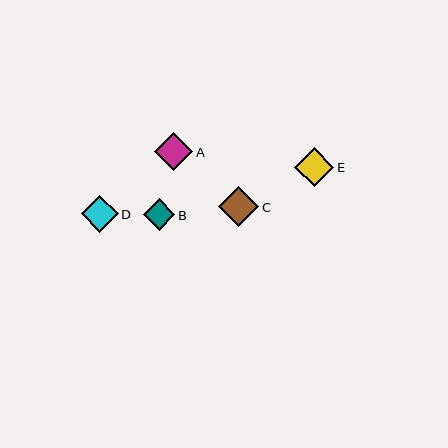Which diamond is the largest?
Diamond C is the largest with a size of approximately 41 pixels.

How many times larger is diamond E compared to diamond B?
Diamond E is approximately 1.2 times the size of diamond B.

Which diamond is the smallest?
Diamond B is the smallest with a size of approximately 32 pixels.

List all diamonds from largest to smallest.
From largest to smallest: C, E, A, D, B.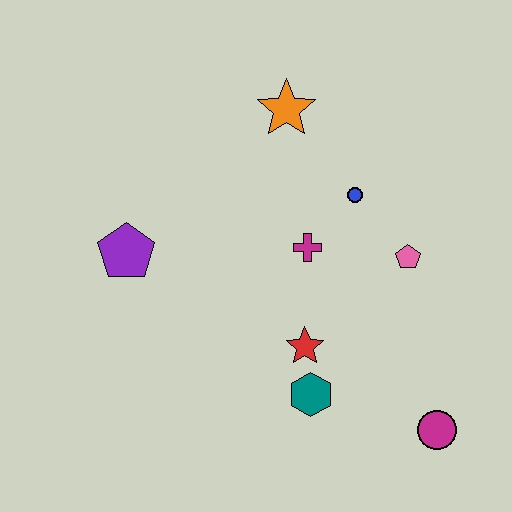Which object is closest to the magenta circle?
The teal hexagon is closest to the magenta circle.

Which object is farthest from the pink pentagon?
The purple pentagon is farthest from the pink pentagon.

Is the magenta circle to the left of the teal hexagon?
No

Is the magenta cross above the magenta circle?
Yes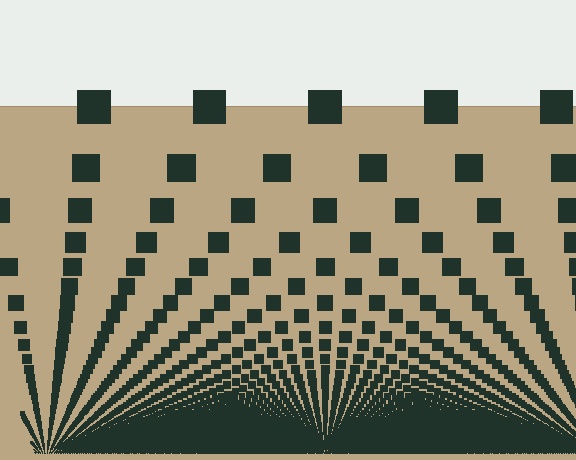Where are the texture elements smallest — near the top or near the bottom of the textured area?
Near the bottom.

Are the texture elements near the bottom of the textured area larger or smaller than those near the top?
Smaller. The gradient is inverted — elements near the bottom are smaller and denser.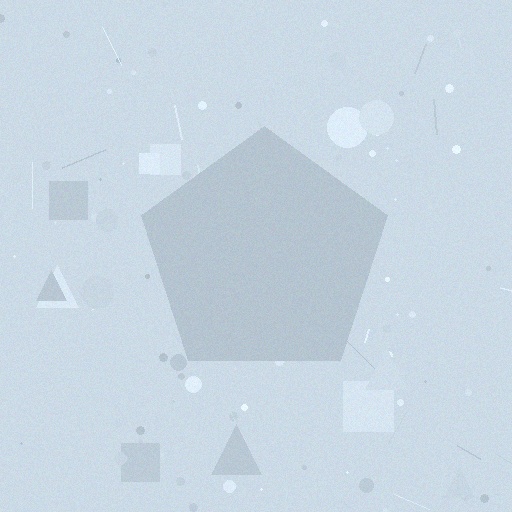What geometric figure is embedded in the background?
A pentagon is embedded in the background.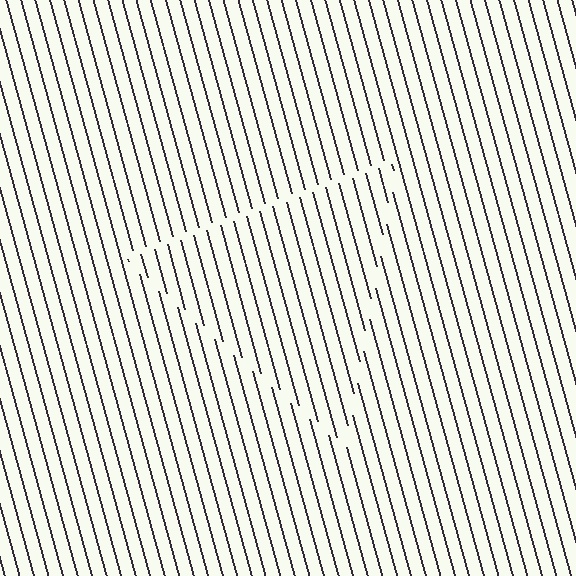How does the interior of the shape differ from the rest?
The interior of the shape contains the same grating, shifted by half a period — the contour is defined by the phase discontinuity where line-ends from the inner and outer gratings abut.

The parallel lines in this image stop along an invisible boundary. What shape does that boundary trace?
An illusory triangle. The interior of the shape contains the same grating, shifted by half a period — the contour is defined by the phase discontinuity where line-ends from the inner and outer gratings abut.